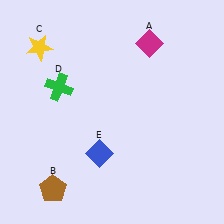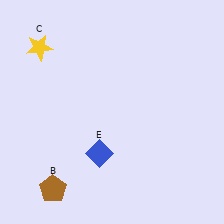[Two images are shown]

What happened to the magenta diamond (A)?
The magenta diamond (A) was removed in Image 2. It was in the top-right area of Image 1.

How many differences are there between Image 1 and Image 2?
There are 2 differences between the two images.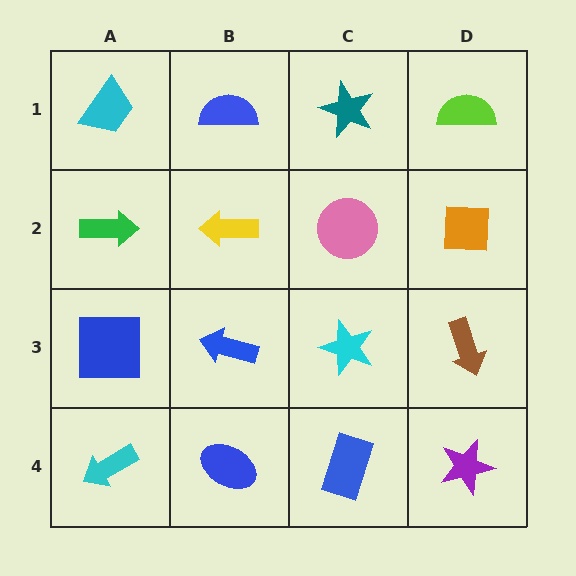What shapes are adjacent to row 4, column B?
A blue arrow (row 3, column B), a cyan arrow (row 4, column A), a blue rectangle (row 4, column C).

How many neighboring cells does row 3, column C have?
4.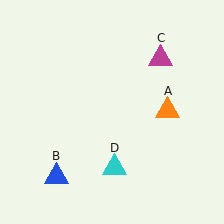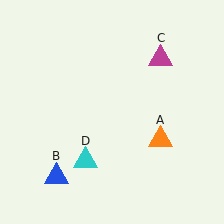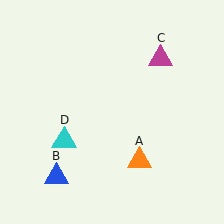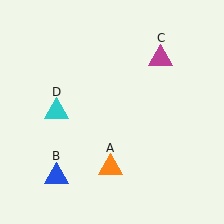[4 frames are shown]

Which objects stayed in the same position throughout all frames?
Blue triangle (object B) and magenta triangle (object C) remained stationary.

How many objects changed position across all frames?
2 objects changed position: orange triangle (object A), cyan triangle (object D).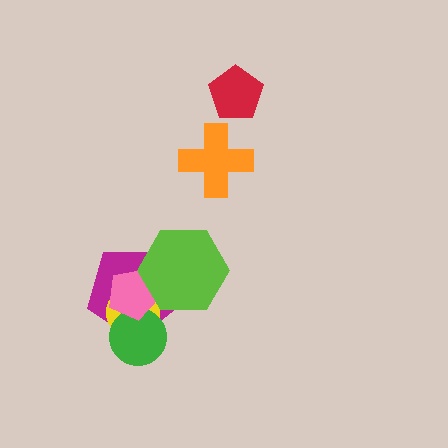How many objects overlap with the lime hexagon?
2 objects overlap with the lime hexagon.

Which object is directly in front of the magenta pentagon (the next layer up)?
The yellow circle is directly in front of the magenta pentagon.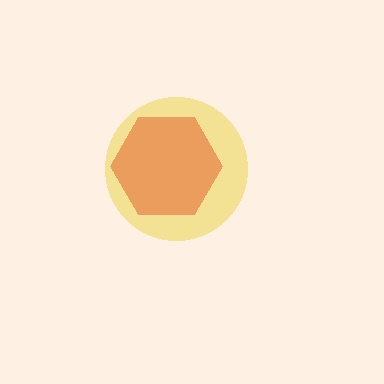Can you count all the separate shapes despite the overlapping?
Yes, there are 2 separate shapes.